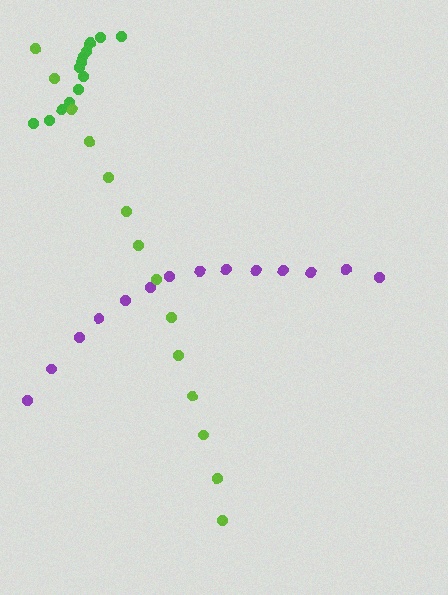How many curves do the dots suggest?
There are 3 distinct paths.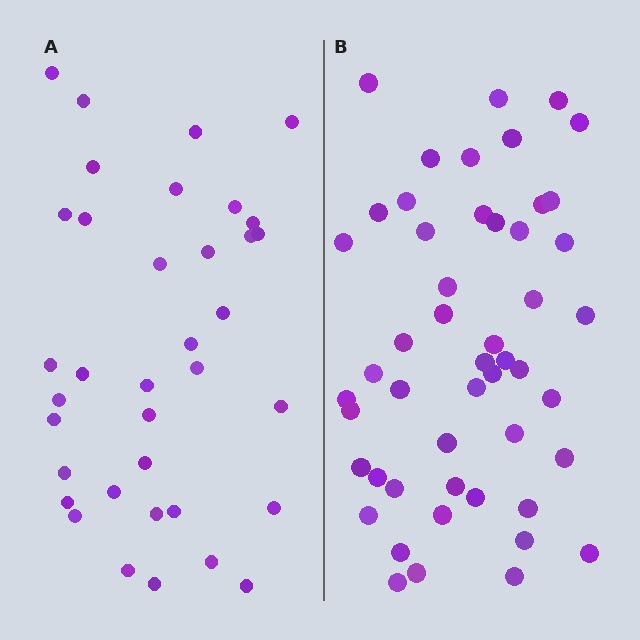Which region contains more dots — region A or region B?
Region B (the right region) has more dots.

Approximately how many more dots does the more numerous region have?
Region B has approximately 15 more dots than region A.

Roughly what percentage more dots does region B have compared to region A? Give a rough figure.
About 40% more.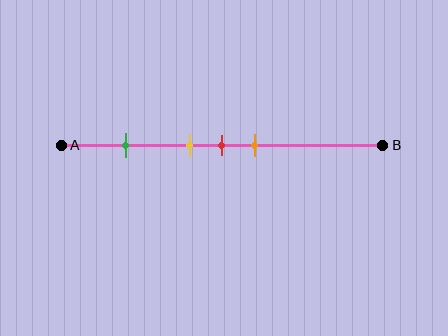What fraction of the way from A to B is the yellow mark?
The yellow mark is approximately 40% (0.4) of the way from A to B.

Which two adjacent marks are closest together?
The yellow and red marks are the closest adjacent pair.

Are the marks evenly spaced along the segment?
No, the marks are not evenly spaced.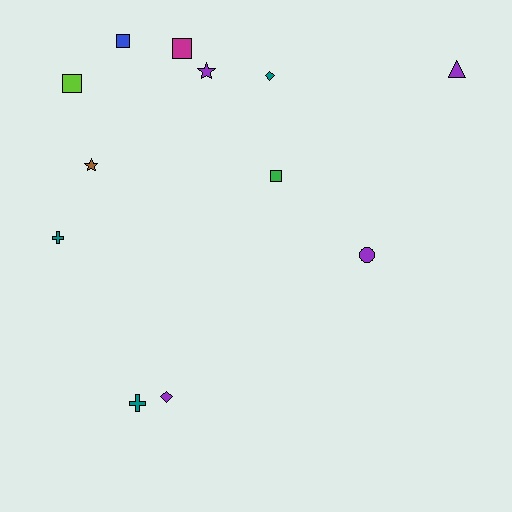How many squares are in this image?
There are 4 squares.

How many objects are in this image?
There are 12 objects.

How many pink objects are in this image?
There are no pink objects.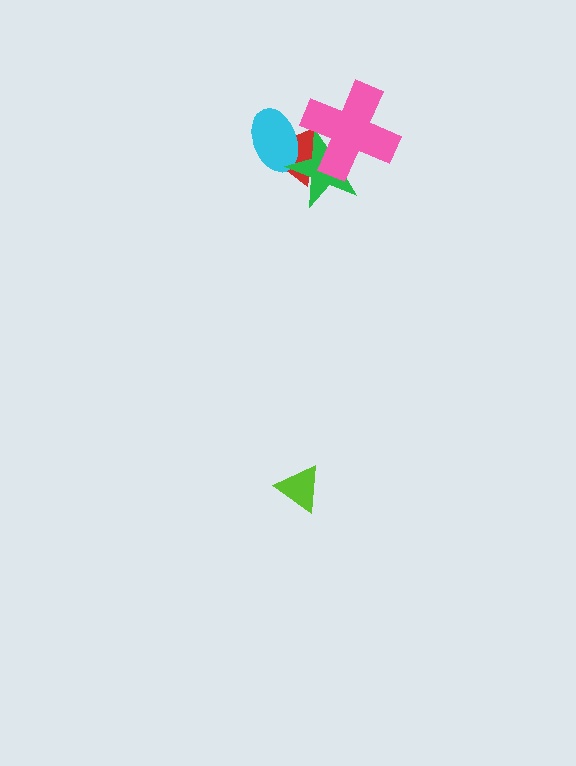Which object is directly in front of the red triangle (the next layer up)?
The cyan ellipse is directly in front of the red triangle.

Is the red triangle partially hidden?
Yes, it is partially covered by another shape.